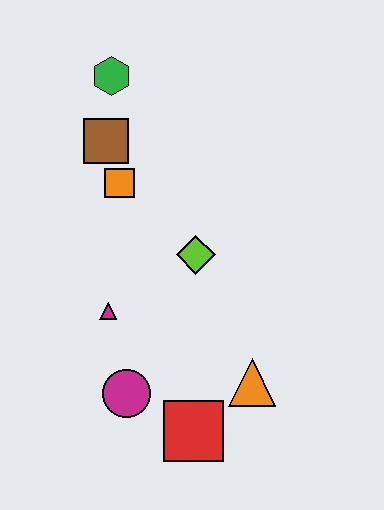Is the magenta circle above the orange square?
No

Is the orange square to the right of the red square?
No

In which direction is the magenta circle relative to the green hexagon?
The magenta circle is below the green hexagon.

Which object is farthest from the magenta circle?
The green hexagon is farthest from the magenta circle.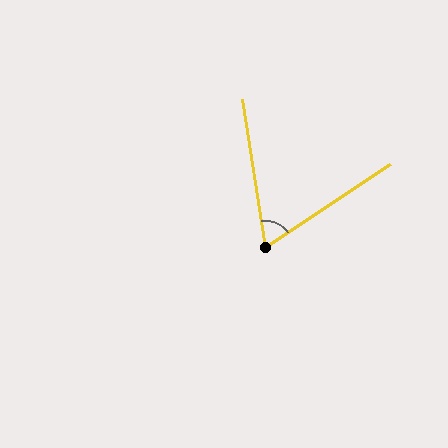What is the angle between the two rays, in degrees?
Approximately 65 degrees.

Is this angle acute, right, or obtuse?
It is acute.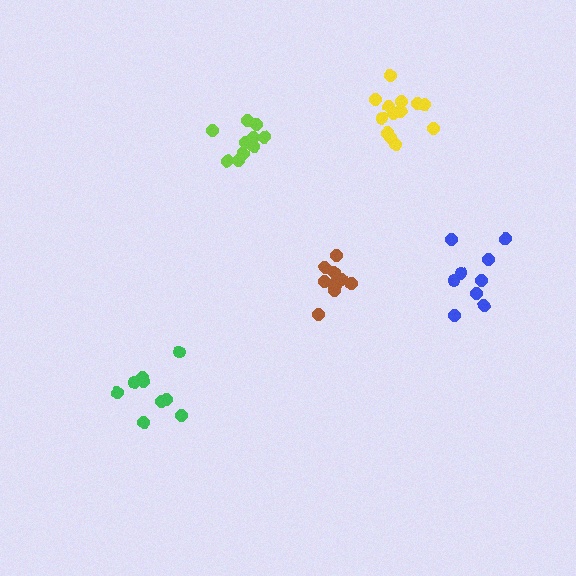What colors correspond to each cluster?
The clusters are colored: yellow, blue, brown, green, lime.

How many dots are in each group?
Group 1: 14 dots, Group 2: 9 dots, Group 3: 11 dots, Group 4: 9 dots, Group 5: 10 dots (53 total).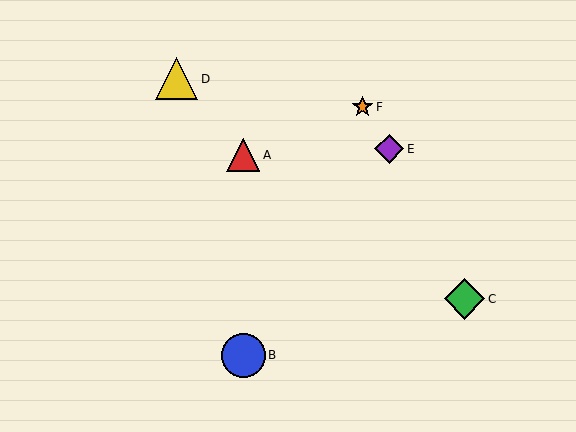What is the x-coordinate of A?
Object A is at x≈243.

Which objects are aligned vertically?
Objects A, B are aligned vertically.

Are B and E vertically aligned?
No, B is at x≈243 and E is at x≈389.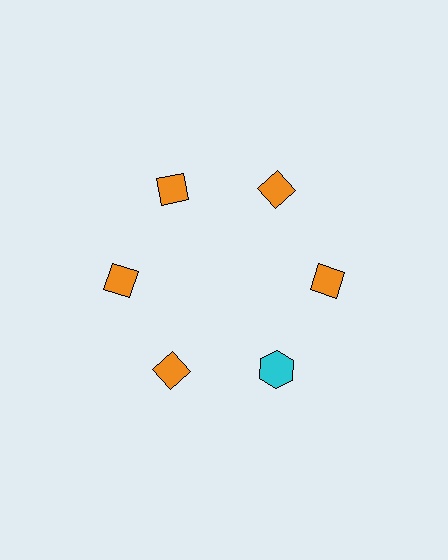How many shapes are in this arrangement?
There are 6 shapes arranged in a ring pattern.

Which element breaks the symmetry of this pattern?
The cyan hexagon at roughly the 5 o'clock position breaks the symmetry. All other shapes are orange diamonds.